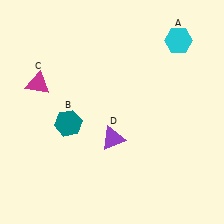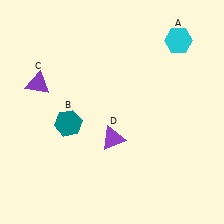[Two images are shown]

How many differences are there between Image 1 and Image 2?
There is 1 difference between the two images.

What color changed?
The triangle (C) changed from magenta in Image 1 to purple in Image 2.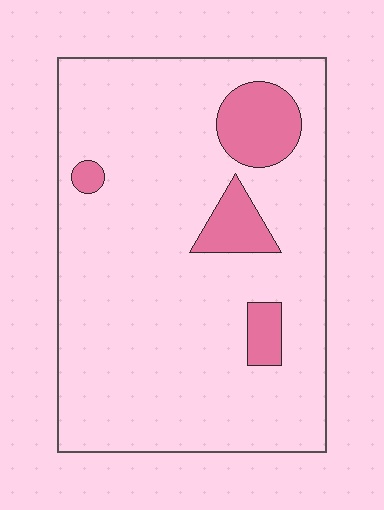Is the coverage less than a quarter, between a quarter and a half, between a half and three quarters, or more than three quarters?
Less than a quarter.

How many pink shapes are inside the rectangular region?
4.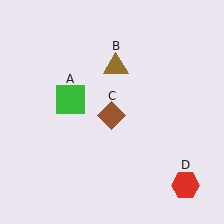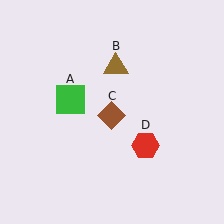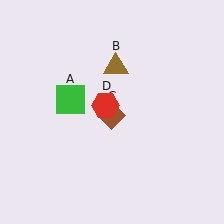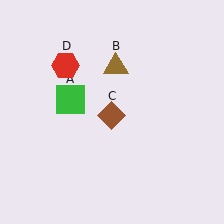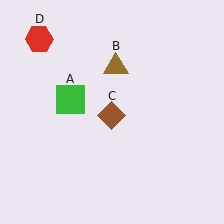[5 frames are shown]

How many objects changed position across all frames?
1 object changed position: red hexagon (object D).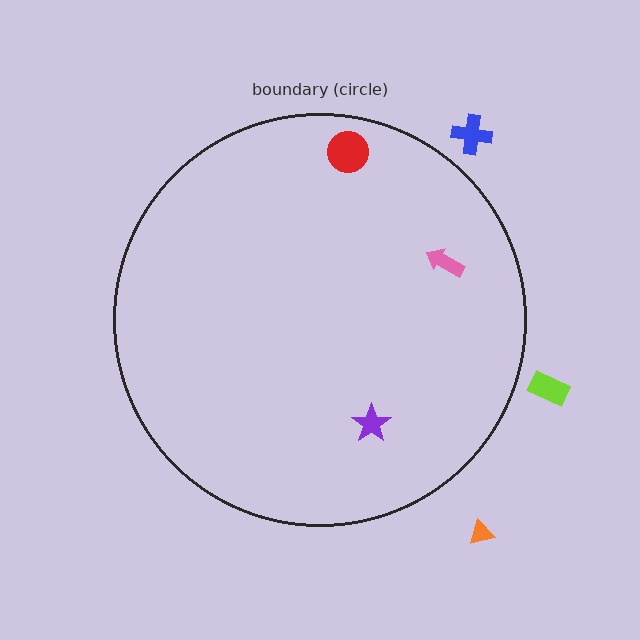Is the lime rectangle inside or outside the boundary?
Outside.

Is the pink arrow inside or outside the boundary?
Inside.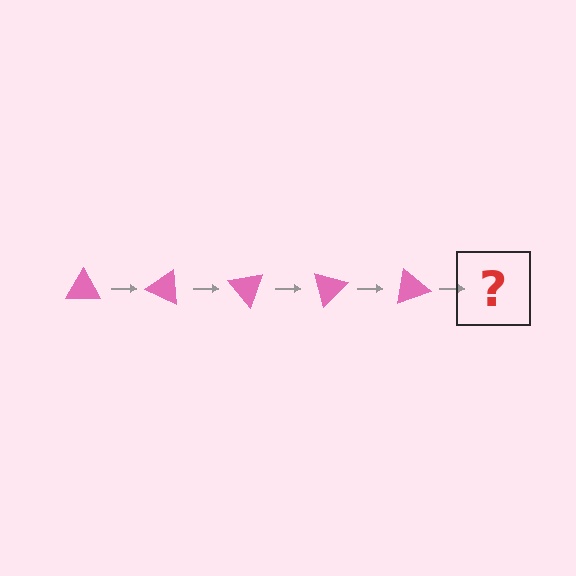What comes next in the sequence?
The next element should be a pink triangle rotated 125 degrees.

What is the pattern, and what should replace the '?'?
The pattern is that the triangle rotates 25 degrees each step. The '?' should be a pink triangle rotated 125 degrees.